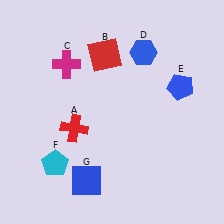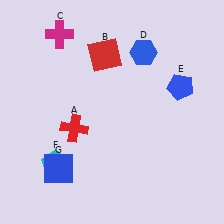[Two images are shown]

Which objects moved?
The objects that moved are: the magenta cross (C), the blue square (G).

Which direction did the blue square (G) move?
The blue square (G) moved left.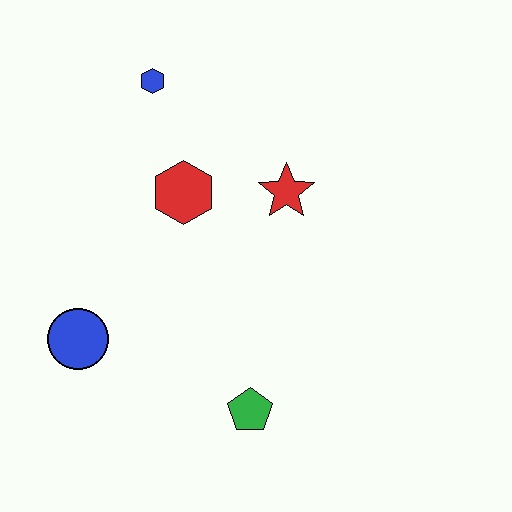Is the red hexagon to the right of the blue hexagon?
Yes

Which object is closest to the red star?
The red hexagon is closest to the red star.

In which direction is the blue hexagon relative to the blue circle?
The blue hexagon is above the blue circle.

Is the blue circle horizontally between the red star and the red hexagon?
No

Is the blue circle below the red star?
Yes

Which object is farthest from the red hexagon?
The green pentagon is farthest from the red hexagon.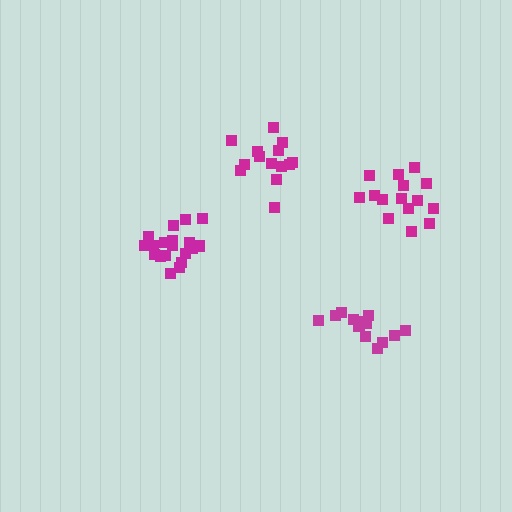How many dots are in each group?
Group 1: 14 dots, Group 2: 20 dots, Group 3: 15 dots, Group 4: 14 dots (63 total).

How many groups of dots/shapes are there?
There are 4 groups.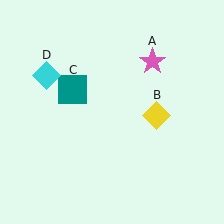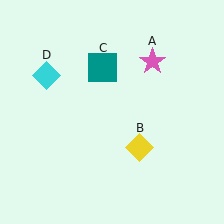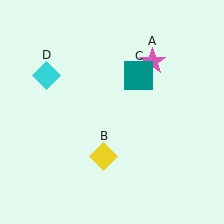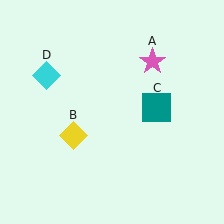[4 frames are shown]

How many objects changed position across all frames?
2 objects changed position: yellow diamond (object B), teal square (object C).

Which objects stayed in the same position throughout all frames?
Pink star (object A) and cyan diamond (object D) remained stationary.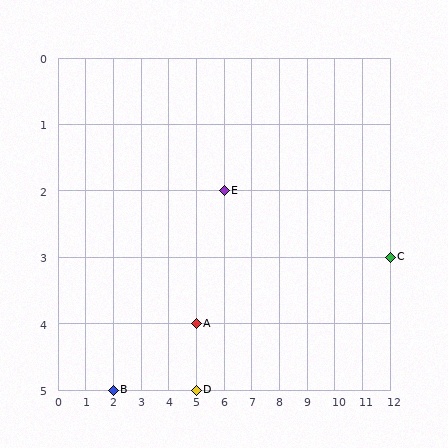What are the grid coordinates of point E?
Point E is at grid coordinates (6, 2).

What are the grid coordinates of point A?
Point A is at grid coordinates (5, 4).